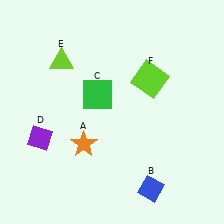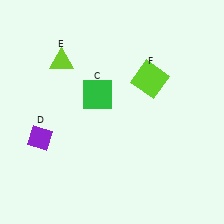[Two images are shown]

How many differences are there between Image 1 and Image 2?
There are 2 differences between the two images.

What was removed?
The blue diamond (B), the orange star (A) were removed in Image 2.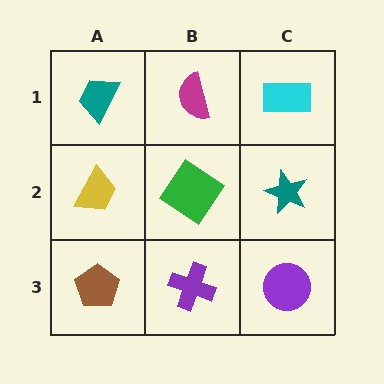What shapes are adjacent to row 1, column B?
A green diamond (row 2, column B), a teal trapezoid (row 1, column A), a cyan rectangle (row 1, column C).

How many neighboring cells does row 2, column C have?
3.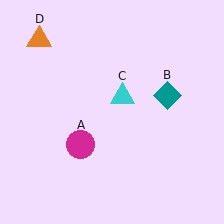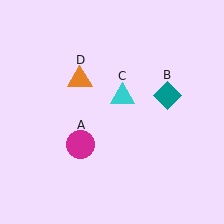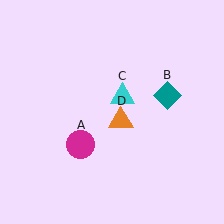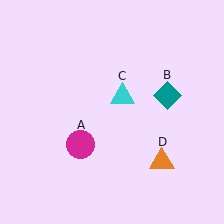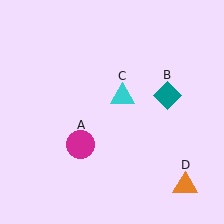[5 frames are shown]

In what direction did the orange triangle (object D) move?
The orange triangle (object D) moved down and to the right.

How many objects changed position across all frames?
1 object changed position: orange triangle (object D).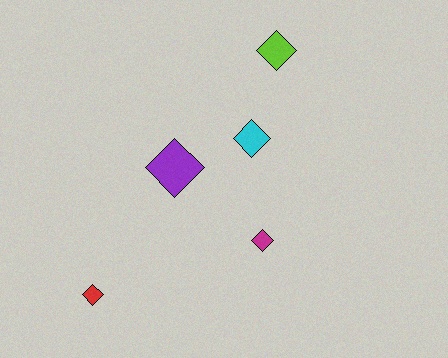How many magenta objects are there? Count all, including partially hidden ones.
There is 1 magenta object.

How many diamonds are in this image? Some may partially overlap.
There are 5 diamonds.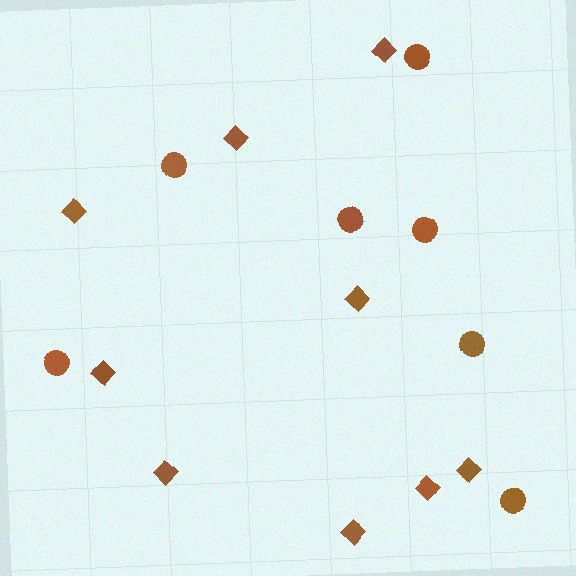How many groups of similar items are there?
There are 2 groups: one group of diamonds (9) and one group of circles (7).